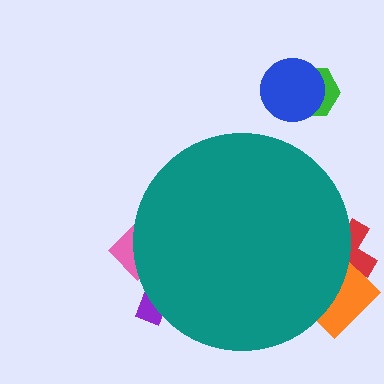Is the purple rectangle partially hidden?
Yes, the purple rectangle is partially hidden behind the teal circle.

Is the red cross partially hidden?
Yes, the red cross is partially hidden behind the teal circle.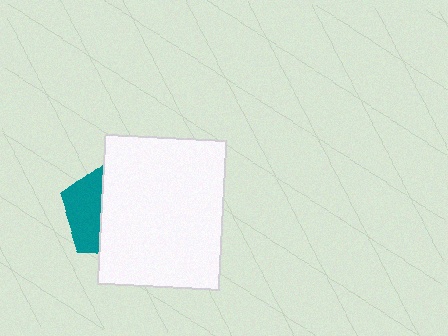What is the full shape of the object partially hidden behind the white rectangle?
The partially hidden object is a teal pentagon.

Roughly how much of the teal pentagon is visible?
A small part of it is visible (roughly 38%).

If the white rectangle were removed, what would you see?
You would see the complete teal pentagon.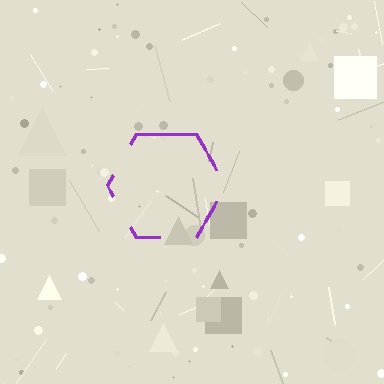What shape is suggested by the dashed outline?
The dashed outline suggests a hexagon.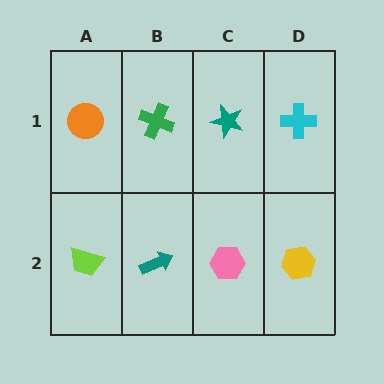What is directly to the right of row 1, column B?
A teal star.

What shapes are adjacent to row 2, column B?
A green cross (row 1, column B), a lime trapezoid (row 2, column A), a pink hexagon (row 2, column C).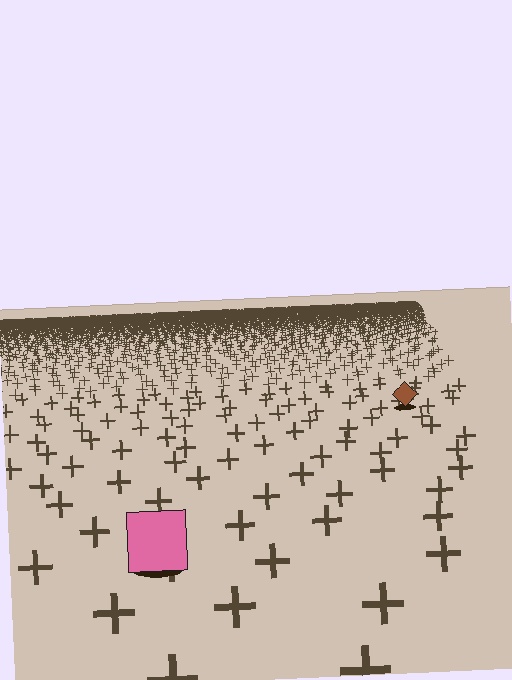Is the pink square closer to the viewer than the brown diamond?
Yes. The pink square is closer — you can tell from the texture gradient: the ground texture is coarser near it.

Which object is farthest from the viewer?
The brown diamond is farthest from the viewer. It appears smaller and the ground texture around it is denser.